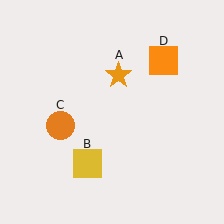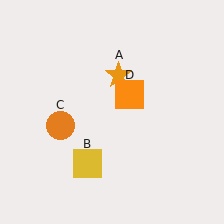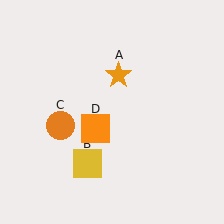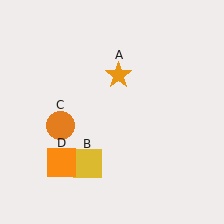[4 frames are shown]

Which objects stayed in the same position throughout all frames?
Orange star (object A) and yellow square (object B) and orange circle (object C) remained stationary.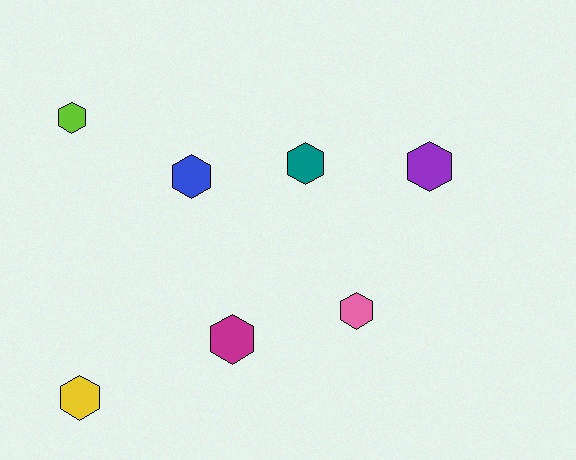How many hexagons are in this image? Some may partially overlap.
There are 7 hexagons.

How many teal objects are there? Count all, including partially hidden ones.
There is 1 teal object.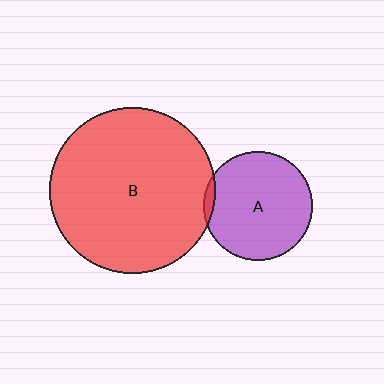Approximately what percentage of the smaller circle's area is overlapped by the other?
Approximately 5%.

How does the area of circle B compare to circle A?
Approximately 2.3 times.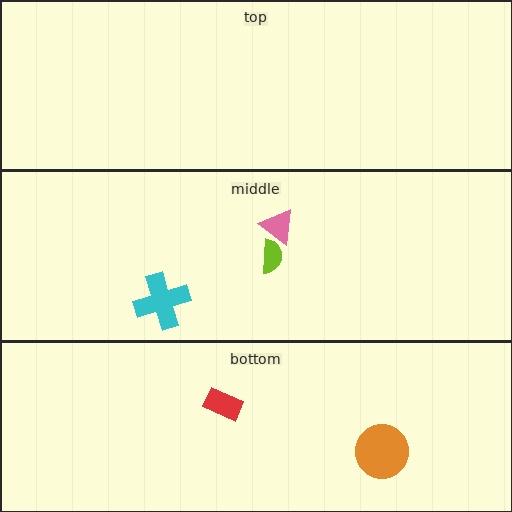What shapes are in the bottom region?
The red rectangle, the orange circle.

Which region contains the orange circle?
The bottom region.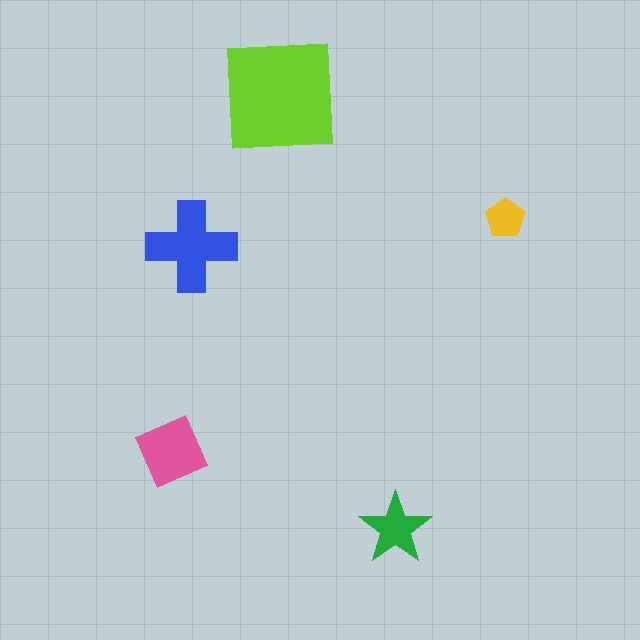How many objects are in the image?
There are 5 objects in the image.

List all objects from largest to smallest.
The lime square, the blue cross, the pink diamond, the green star, the yellow pentagon.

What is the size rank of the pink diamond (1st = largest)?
3rd.